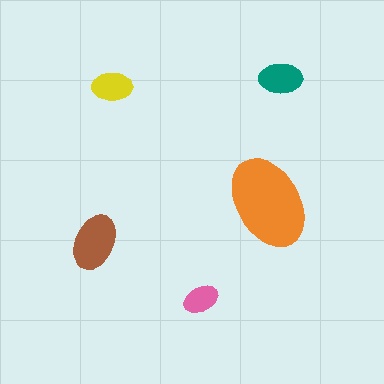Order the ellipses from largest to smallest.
the orange one, the brown one, the teal one, the yellow one, the pink one.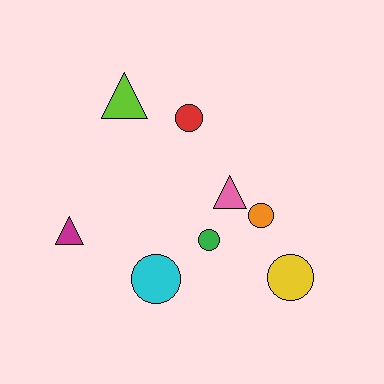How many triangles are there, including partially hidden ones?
There are 3 triangles.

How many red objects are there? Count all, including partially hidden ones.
There is 1 red object.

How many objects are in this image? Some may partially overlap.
There are 8 objects.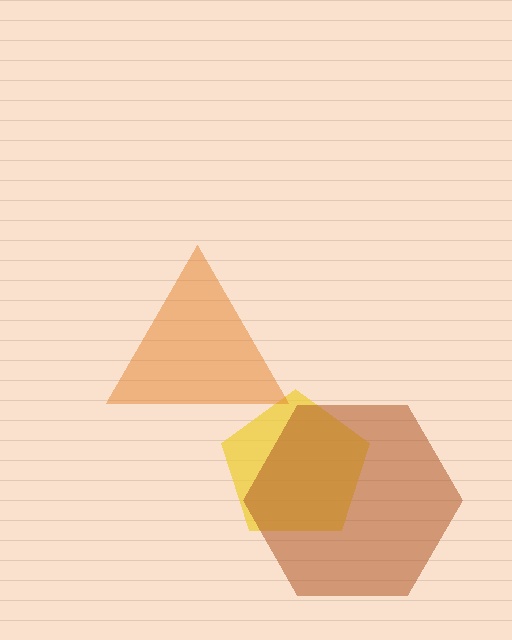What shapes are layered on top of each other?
The layered shapes are: a yellow pentagon, an orange triangle, a brown hexagon.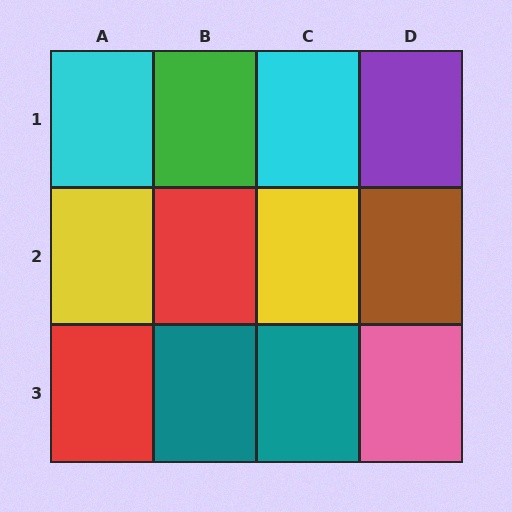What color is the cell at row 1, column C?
Cyan.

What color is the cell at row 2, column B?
Red.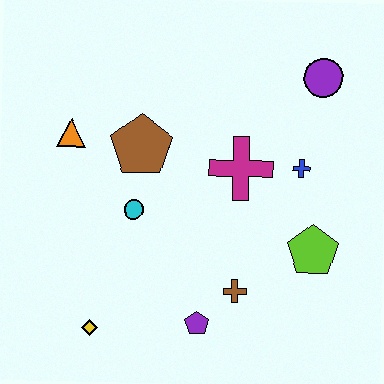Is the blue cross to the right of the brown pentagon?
Yes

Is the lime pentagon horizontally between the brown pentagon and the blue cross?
No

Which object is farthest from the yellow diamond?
The purple circle is farthest from the yellow diamond.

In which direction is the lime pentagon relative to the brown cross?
The lime pentagon is to the right of the brown cross.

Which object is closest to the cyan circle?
The brown pentagon is closest to the cyan circle.